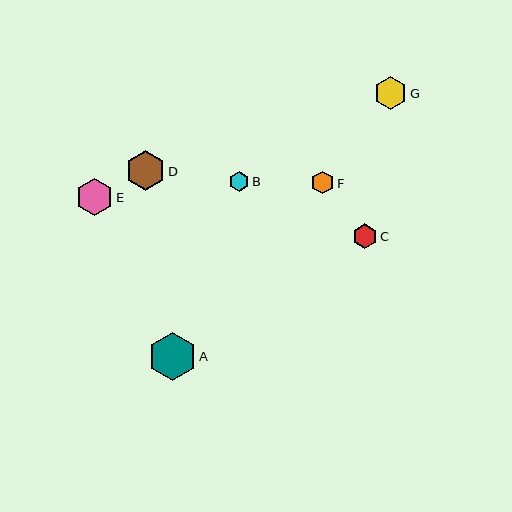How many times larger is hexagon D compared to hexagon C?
Hexagon D is approximately 1.6 times the size of hexagon C.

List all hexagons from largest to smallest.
From largest to smallest: A, D, E, G, C, F, B.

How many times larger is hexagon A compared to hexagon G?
Hexagon A is approximately 1.5 times the size of hexagon G.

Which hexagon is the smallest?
Hexagon B is the smallest with a size of approximately 20 pixels.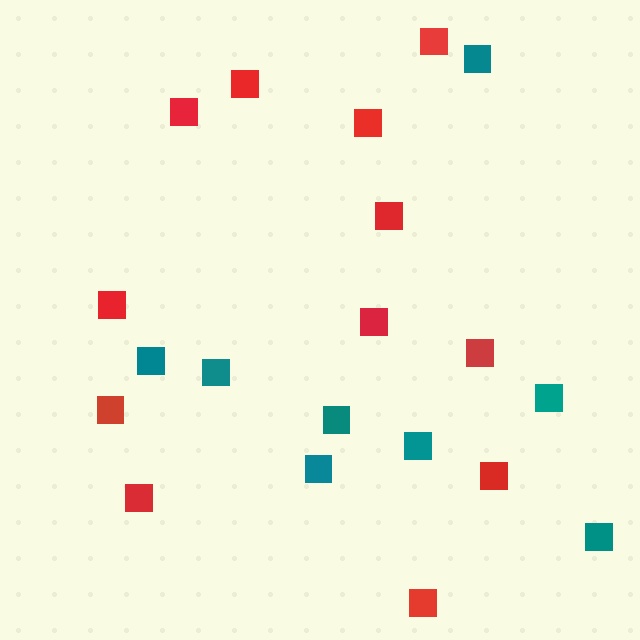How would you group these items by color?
There are 2 groups: one group of teal squares (8) and one group of red squares (12).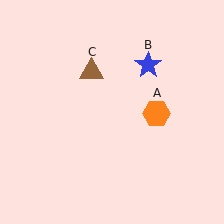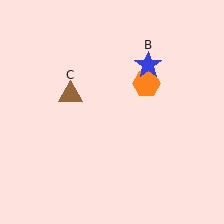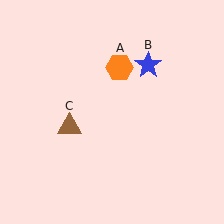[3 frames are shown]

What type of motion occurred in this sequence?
The orange hexagon (object A), brown triangle (object C) rotated counterclockwise around the center of the scene.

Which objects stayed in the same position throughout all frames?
Blue star (object B) remained stationary.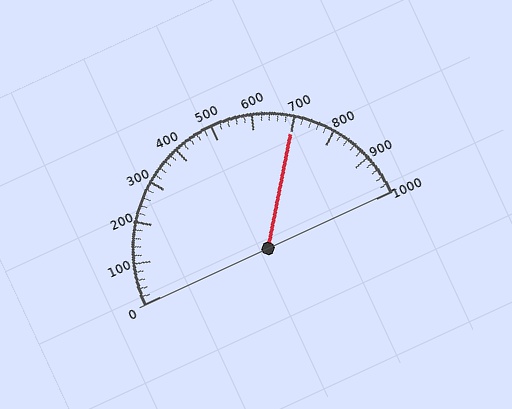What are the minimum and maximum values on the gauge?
The gauge ranges from 0 to 1000.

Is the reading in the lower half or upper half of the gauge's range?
The reading is in the upper half of the range (0 to 1000).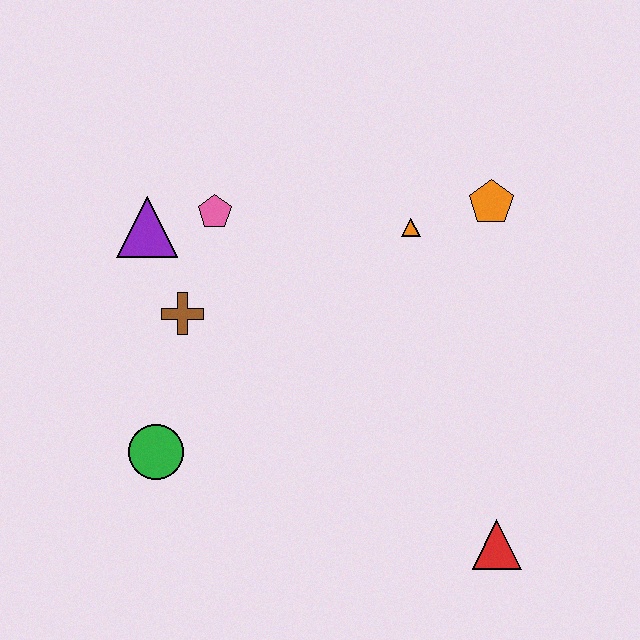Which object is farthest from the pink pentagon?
The red triangle is farthest from the pink pentagon.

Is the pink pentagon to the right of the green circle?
Yes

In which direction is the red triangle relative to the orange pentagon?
The red triangle is below the orange pentagon.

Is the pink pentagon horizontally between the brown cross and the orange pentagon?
Yes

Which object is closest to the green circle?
The brown cross is closest to the green circle.